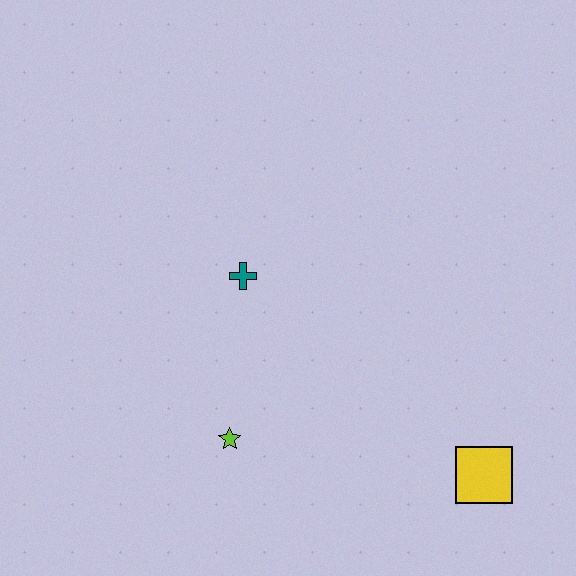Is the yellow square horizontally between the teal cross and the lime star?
No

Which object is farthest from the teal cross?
The yellow square is farthest from the teal cross.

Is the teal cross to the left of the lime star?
No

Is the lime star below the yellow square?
No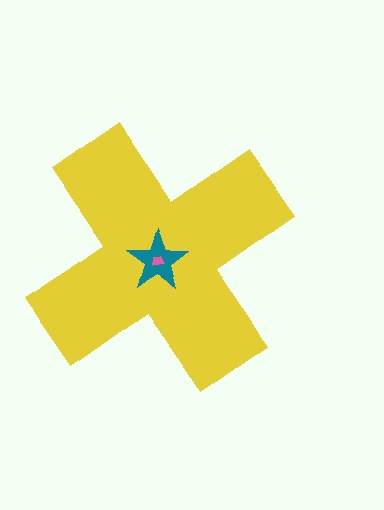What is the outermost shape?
The yellow cross.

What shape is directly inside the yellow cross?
The teal star.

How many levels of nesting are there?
3.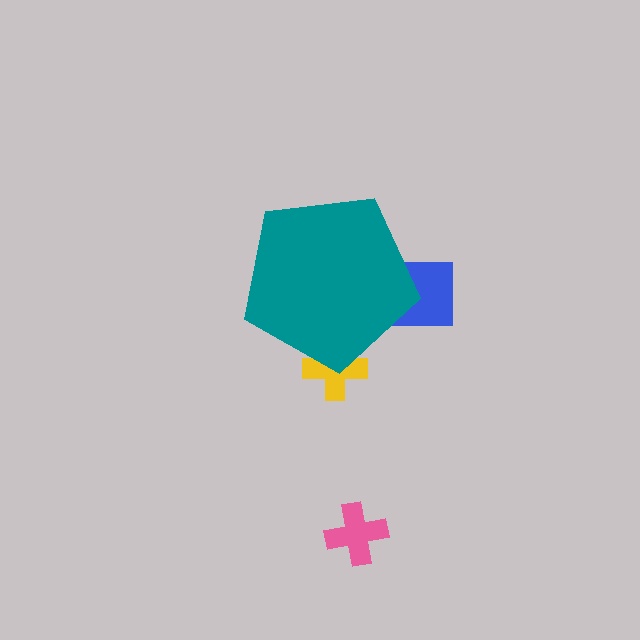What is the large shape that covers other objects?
A teal pentagon.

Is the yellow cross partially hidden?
Yes, the yellow cross is partially hidden behind the teal pentagon.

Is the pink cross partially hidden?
No, the pink cross is fully visible.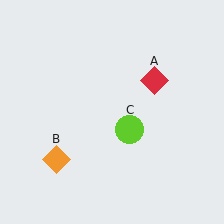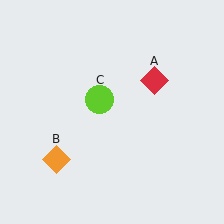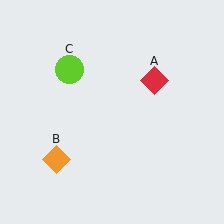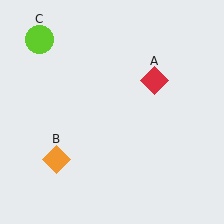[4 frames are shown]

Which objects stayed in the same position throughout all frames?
Red diamond (object A) and orange diamond (object B) remained stationary.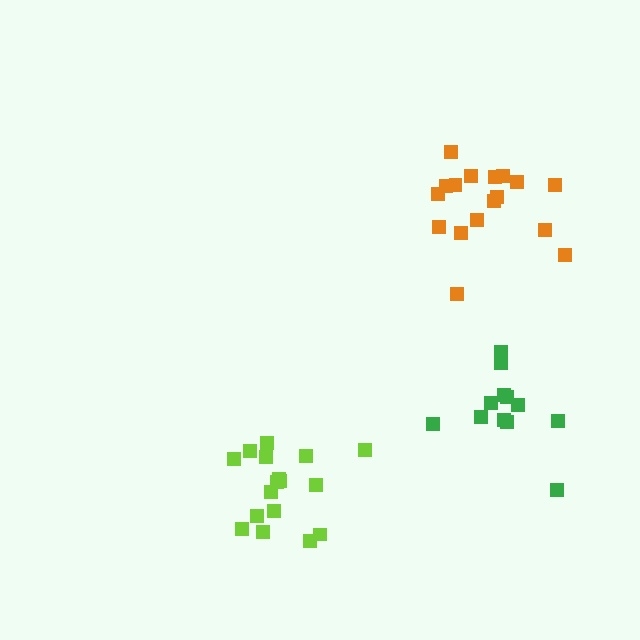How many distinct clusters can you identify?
There are 3 distinct clusters.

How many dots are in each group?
Group 1: 17 dots, Group 2: 17 dots, Group 3: 12 dots (46 total).